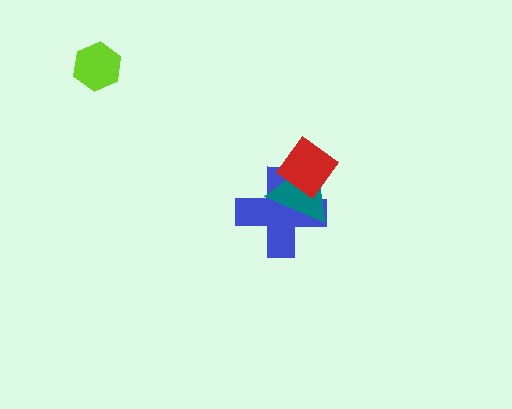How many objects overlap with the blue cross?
2 objects overlap with the blue cross.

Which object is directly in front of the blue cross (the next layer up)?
The teal triangle is directly in front of the blue cross.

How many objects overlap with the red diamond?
2 objects overlap with the red diamond.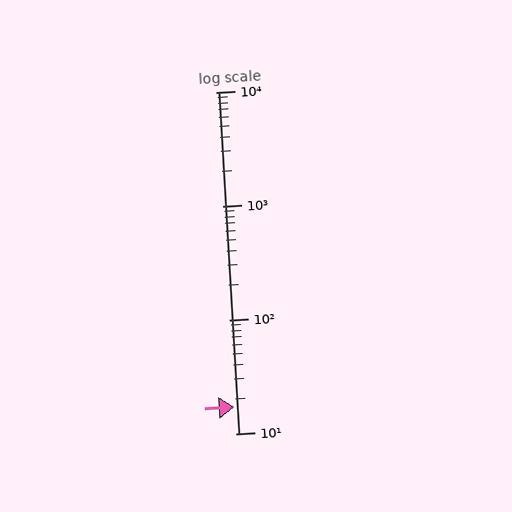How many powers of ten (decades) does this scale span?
The scale spans 3 decades, from 10 to 10000.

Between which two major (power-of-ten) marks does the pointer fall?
The pointer is between 10 and 100.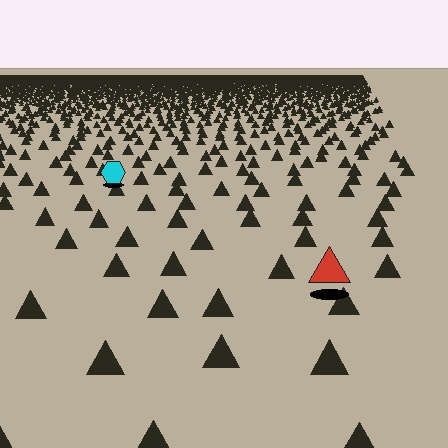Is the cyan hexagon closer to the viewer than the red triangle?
No. The red triangle is closer — you can tell from the texture gradient: the ground texture is coarser near it.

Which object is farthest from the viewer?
The cyan hexagon is farthest from the viewer. It appears smaller and the ground texture around it is denser.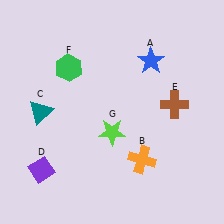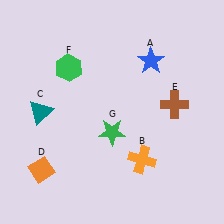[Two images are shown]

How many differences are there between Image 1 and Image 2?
There are 2 differences between the two images.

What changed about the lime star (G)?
In Image 1, G is lime. In Image 2, it changed to green.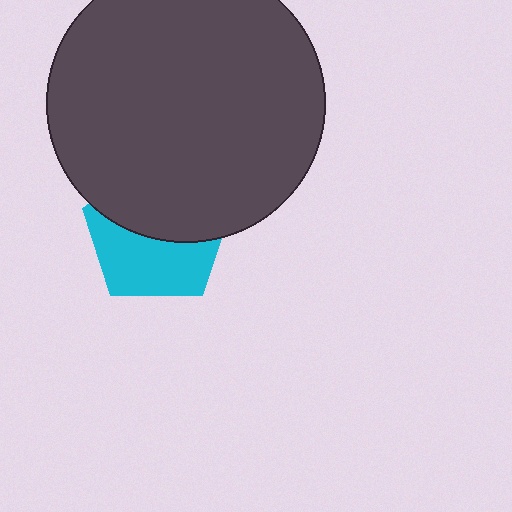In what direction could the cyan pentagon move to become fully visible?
The cyan pentagon could move down. That would shift it out from behind the dark gray circle entirely.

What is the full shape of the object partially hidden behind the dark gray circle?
The partially hidden object is a cyan pentagon.